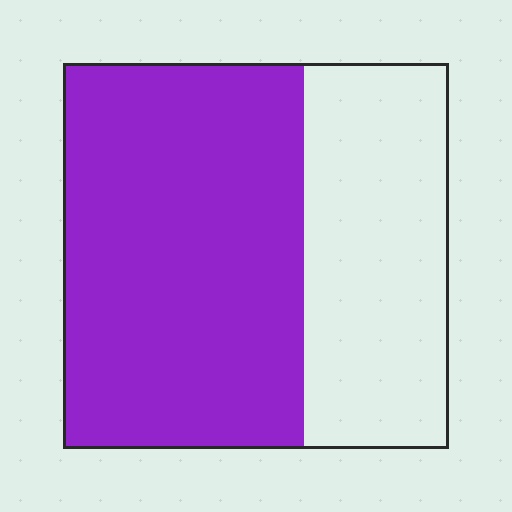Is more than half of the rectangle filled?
Yes.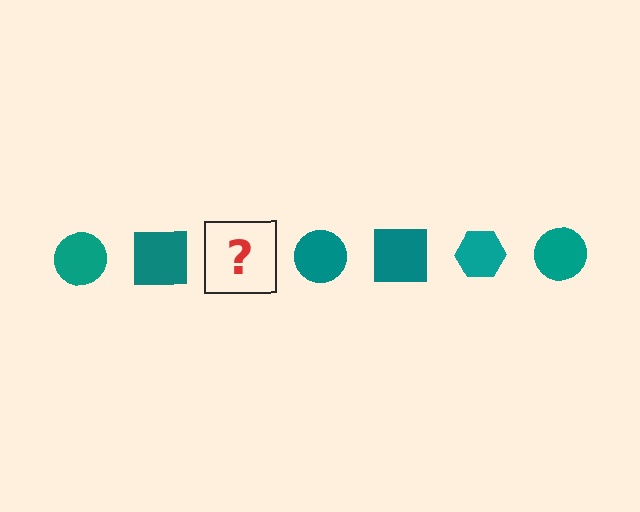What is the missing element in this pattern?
The missing element is a teal hexagon.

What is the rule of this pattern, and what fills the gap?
The rule is that the pattern cycles through circle, square, hexagon shapes in teal. The gap should be filled with a teal hexagon.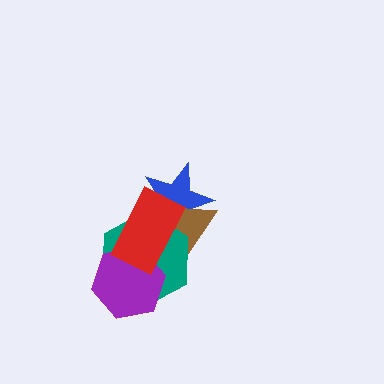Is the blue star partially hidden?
Yes, it is partially covered by another shape.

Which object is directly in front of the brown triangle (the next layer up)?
The teal hexagon is directly in front of the brown triangle.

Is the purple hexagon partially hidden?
Yes, it is partially covered by another shape.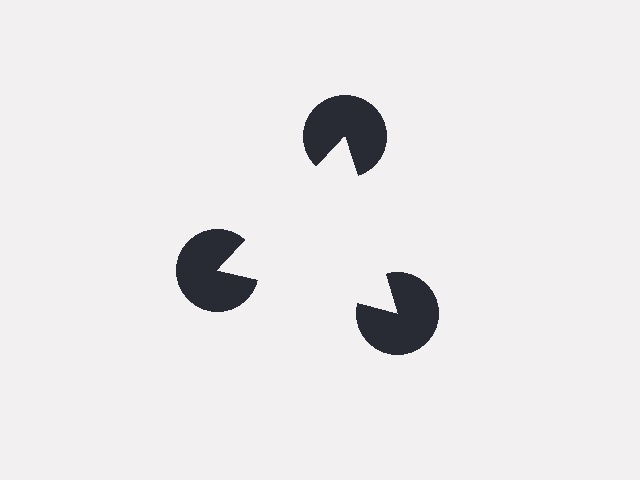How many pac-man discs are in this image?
There are 3 — one at each vertex of the illusory triangle.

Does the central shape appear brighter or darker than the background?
It typically appears slightly brighter than the background, even though no actual brightness change is drawn.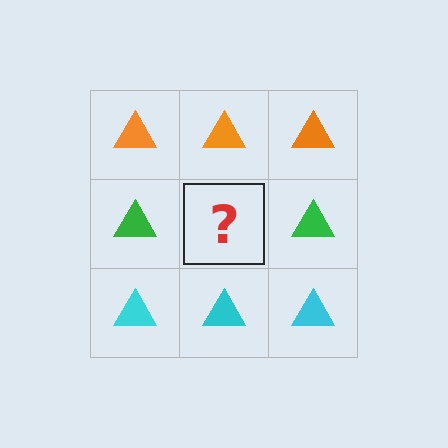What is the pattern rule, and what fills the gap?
The rule is that each row has a consistent color. The gap should be filled with a green triangle.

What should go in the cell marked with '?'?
The missing cell should contain a green triangle.